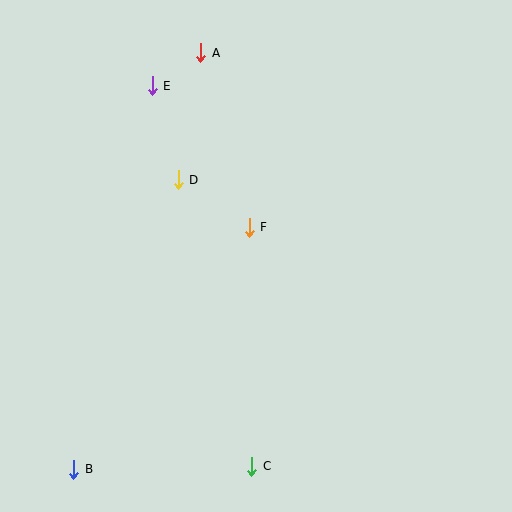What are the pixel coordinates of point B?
Point B is at (74, 469).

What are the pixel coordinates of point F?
Point F is at (249, 227).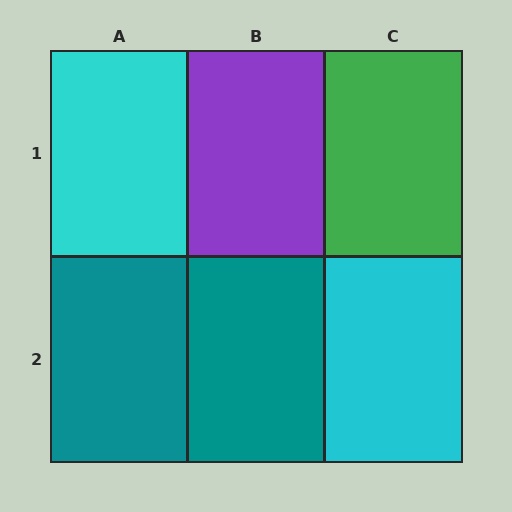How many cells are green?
1 cell is green.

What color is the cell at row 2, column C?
Cyan.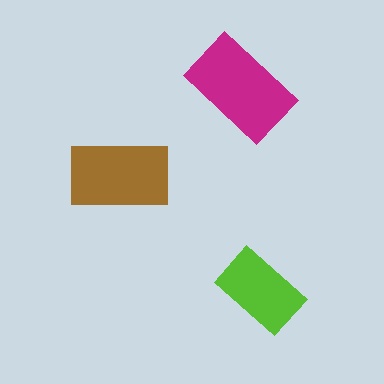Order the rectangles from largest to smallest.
the magenta one, the brown one, the lime one.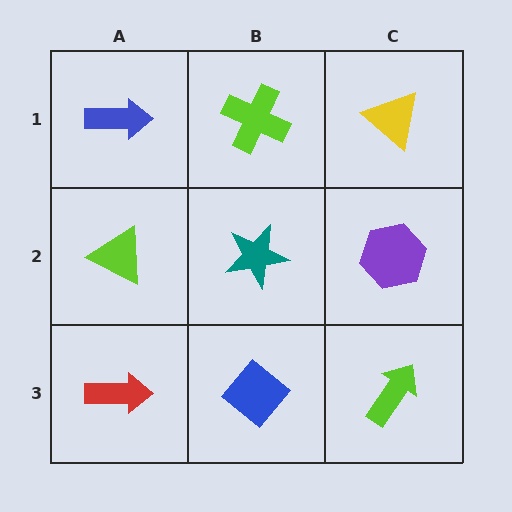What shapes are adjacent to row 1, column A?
A lime triangle (row 2, column A), a lime cross (row 1, column B).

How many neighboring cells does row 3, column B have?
3.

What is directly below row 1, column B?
A teal star.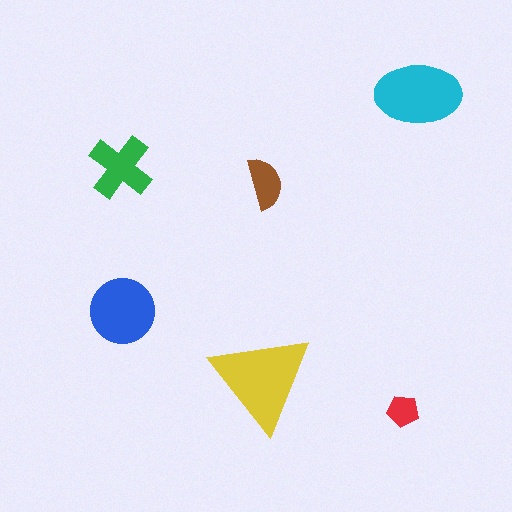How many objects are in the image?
There are 6 objects in the image.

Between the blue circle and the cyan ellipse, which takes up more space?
The cyan ellipse.